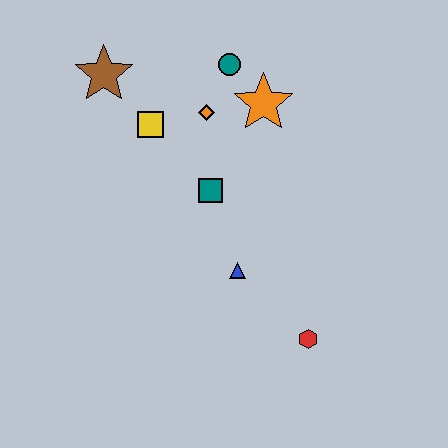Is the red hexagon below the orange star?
Yes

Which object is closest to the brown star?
The yellow square is closest to the brown star.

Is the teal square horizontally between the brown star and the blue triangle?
Yes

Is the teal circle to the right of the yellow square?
Yes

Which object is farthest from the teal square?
The red hexagon is farthest from the teal square.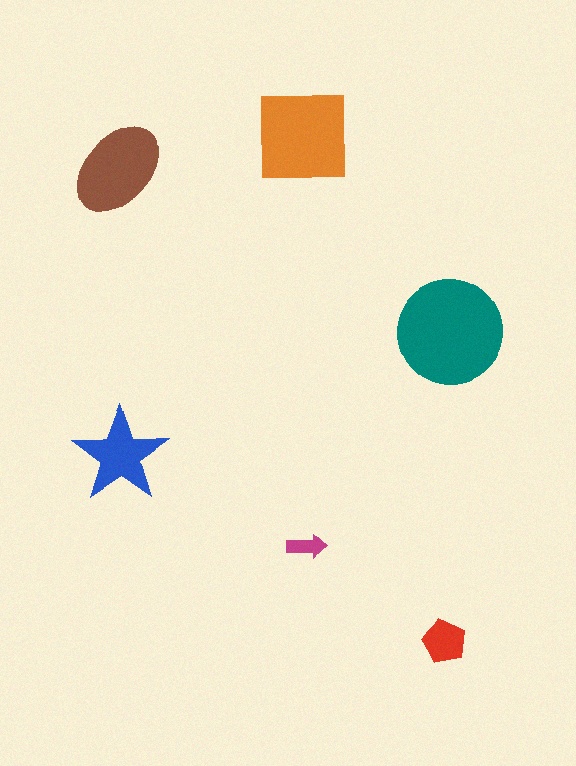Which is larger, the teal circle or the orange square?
The teal circle.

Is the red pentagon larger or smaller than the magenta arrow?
Larger.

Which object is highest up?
The orange square is topmost.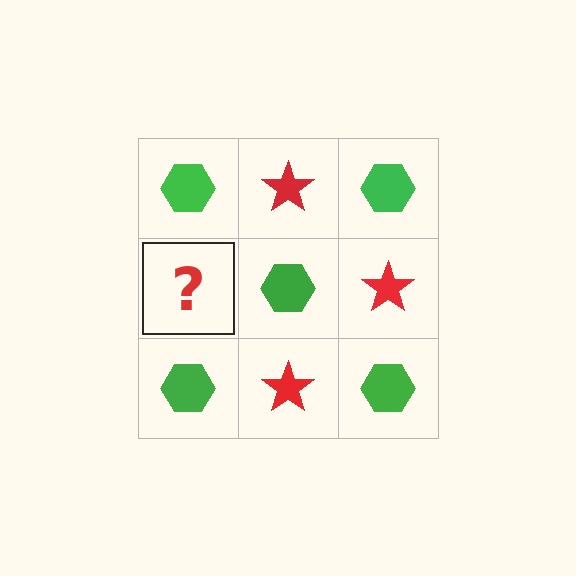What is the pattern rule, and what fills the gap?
The rule is that it alternates green hexagon and red star in a checkerboard pattern. The gap should be filled with a red star.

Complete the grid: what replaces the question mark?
The question mark should be replaced with a red star.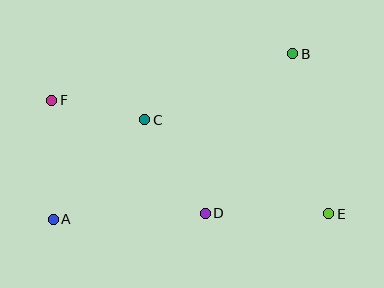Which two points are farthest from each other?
Points E and F are farthest from each other.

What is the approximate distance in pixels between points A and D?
The distance between A and D is approximately 152 pixels.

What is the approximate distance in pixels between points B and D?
The distance between B and D is approximately 182 pixels.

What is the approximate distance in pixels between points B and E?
The distance between B and E is approximately 164 pixels.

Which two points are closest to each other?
Points C and F are closest to each other.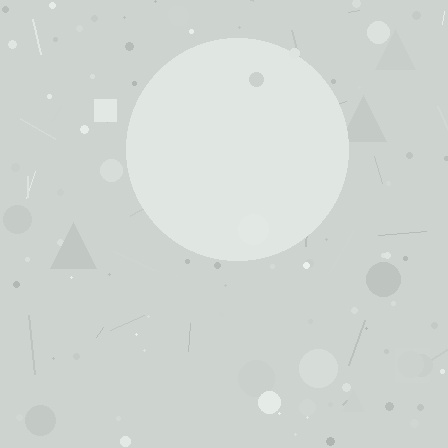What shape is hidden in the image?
A circle is hidden in the image.